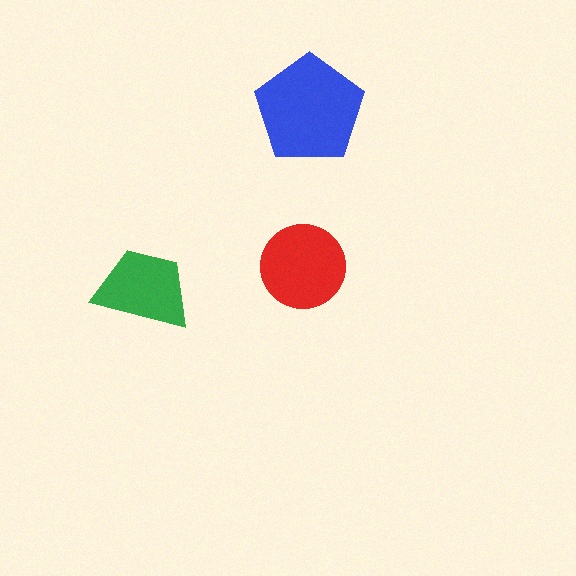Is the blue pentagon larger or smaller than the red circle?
Larger.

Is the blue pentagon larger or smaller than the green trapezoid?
Larger.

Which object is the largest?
The blue pentagon.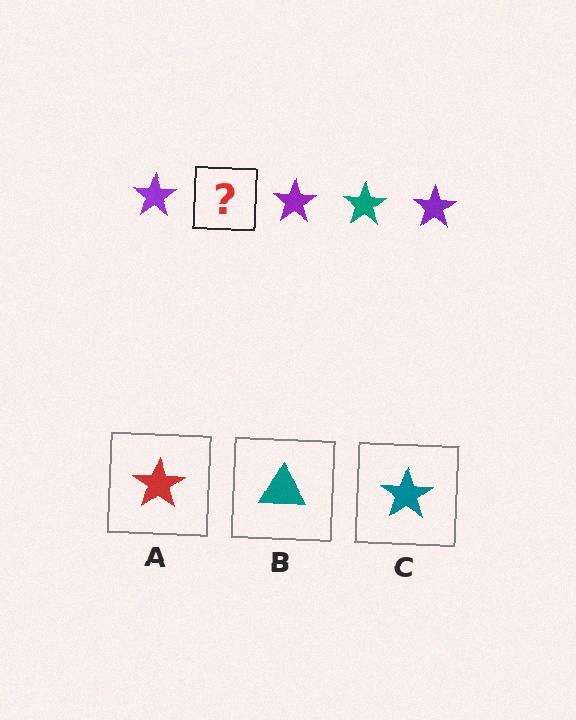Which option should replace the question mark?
Option C.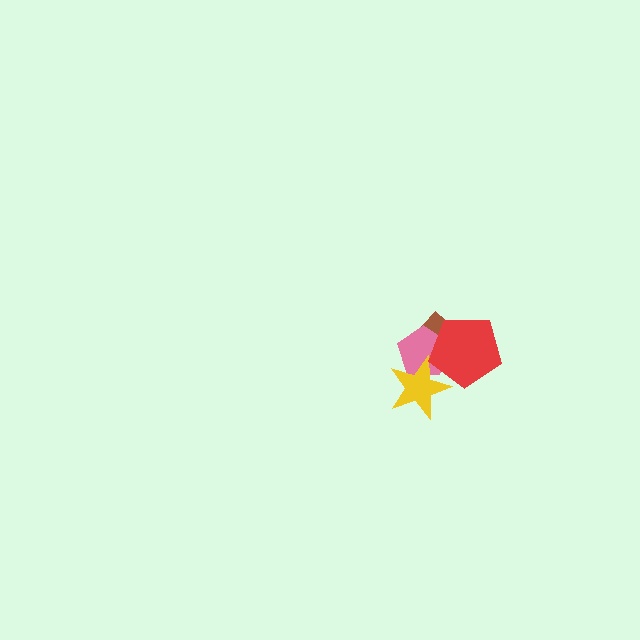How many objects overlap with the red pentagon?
3 objects overlap with the red pentagon.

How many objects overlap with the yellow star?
3 objects overlap with the yellow star.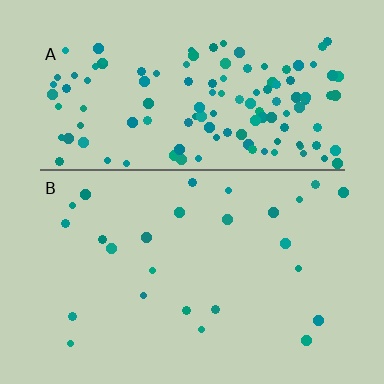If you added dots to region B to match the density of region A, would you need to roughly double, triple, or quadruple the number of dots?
Approximately quadruple.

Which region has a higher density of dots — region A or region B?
A (the top).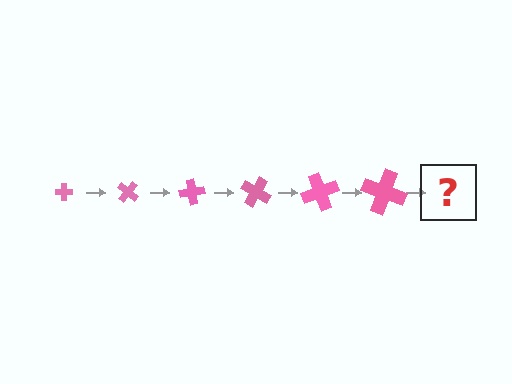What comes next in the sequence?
The next element should be a cross, larger than the previous one and rotated 240 degrees from the start.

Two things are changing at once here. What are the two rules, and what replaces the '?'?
The two rules are that the cross grows larger each step and it rotates 40 degrees each step. The '?' should be a cross, larger than the previous one and rotated 240 degrees from the start.